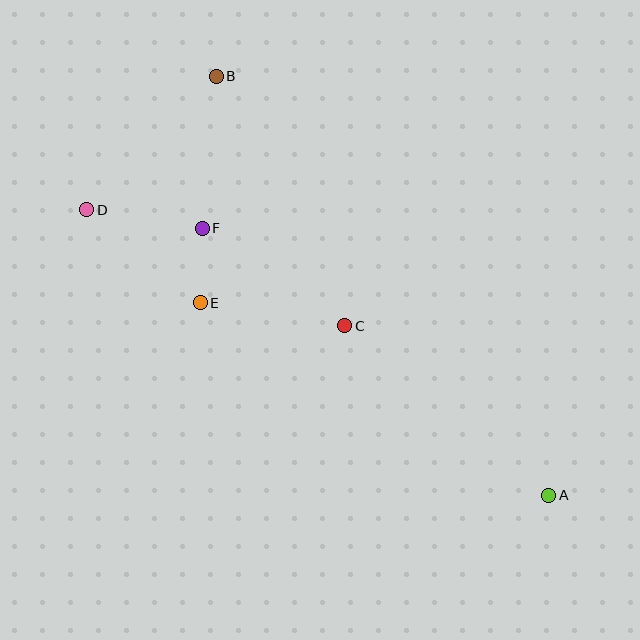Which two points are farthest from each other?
Points A and D are farthest from each other.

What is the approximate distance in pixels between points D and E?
The distance between D and E is approximately 147 pixels.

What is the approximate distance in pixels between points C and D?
The distance between C and D is approximately 283 pixels.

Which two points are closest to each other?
Points E and F are closest to each other.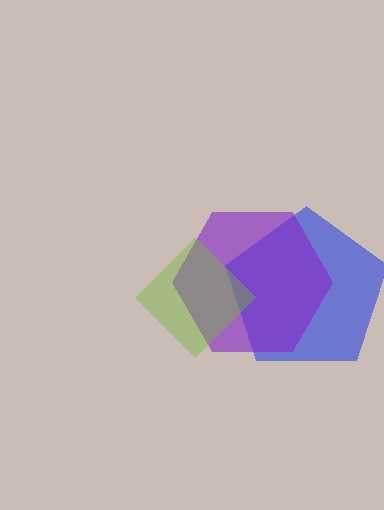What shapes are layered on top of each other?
The layered shapes are: a blue pentagon, a purple hexagon, a lime diamond.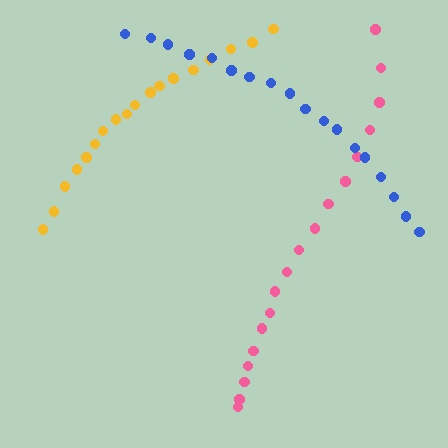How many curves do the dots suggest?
There are 3 distinct paths.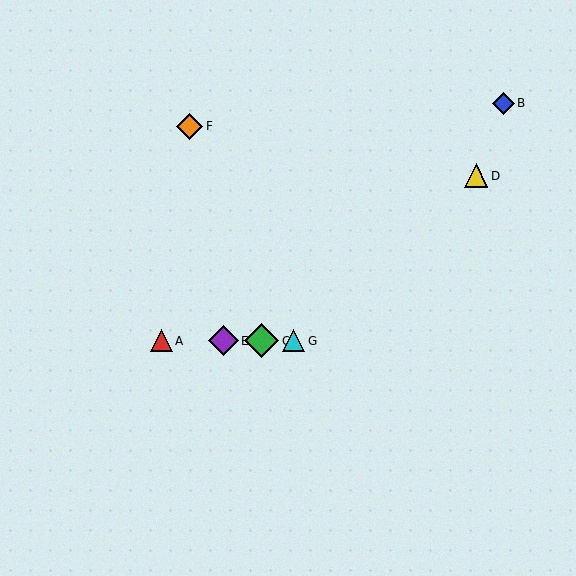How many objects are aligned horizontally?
4 objects (A, C, E, G) are aligned horizontally.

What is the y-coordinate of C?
Object C is at y≈341.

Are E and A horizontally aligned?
Yes, both are at y≈341.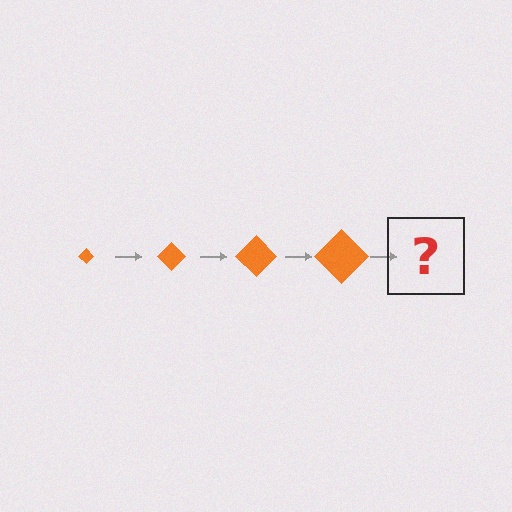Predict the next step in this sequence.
The next step is an orange diamond, larger than the previous one.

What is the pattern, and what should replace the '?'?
The pattern is that the diamond gets progressively larger each step. The '?' should be an orange diamond, larger than the previous one.